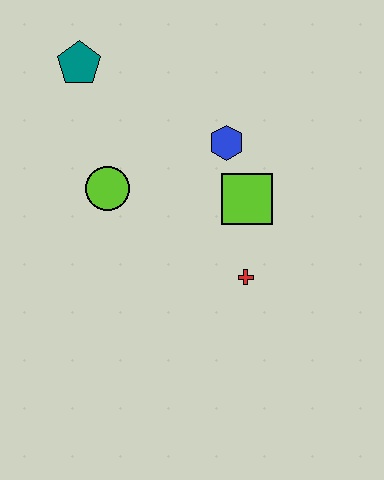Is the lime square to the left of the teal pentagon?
No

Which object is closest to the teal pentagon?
The lime circle is closest to the teal pentagon.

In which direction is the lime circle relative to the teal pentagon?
The lime circle is below the teal pentagon.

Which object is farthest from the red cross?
The teal pentagon is farthest from the red cross.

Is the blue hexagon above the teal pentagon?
No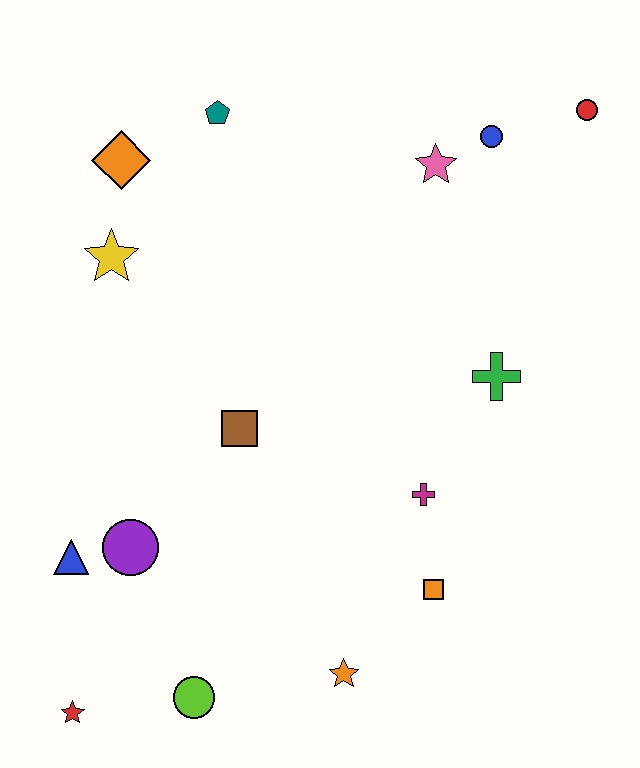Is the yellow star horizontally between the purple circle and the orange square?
No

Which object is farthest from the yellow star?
The red circle is farthest from the yellow star.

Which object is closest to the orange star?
The orange square is closest to the orange star.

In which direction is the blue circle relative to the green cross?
The blue circle is above the green cross.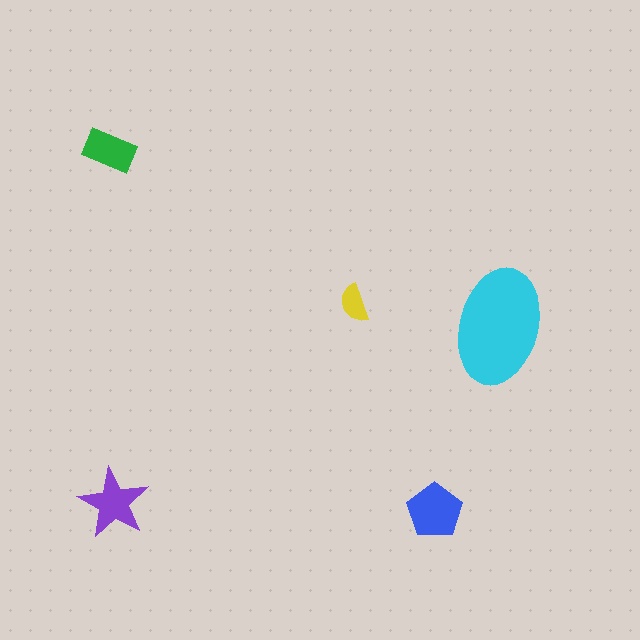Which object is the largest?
The cyan ellipse.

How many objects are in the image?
There are 5 objects in the image.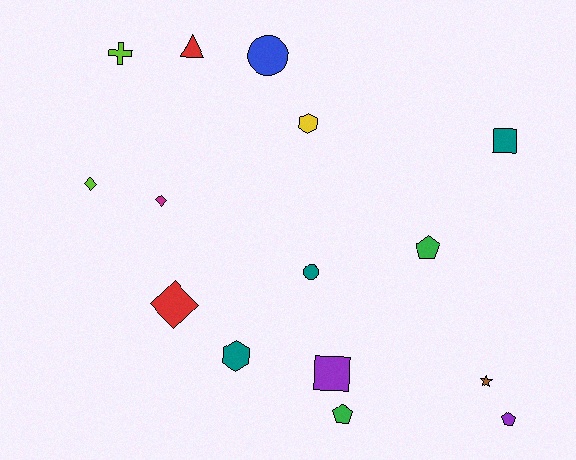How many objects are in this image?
There are 15 objects.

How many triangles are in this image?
There is 1 triangle.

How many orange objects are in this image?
There are no orange objects.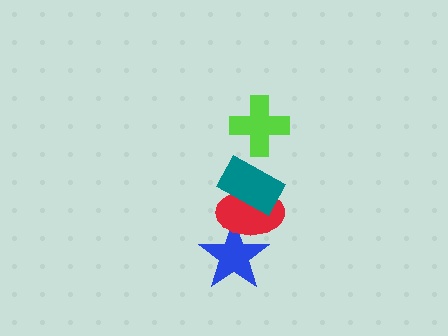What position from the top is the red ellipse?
The red ellipse is 3rd from the top.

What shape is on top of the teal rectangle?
The lime cross is on top of the teal rectangle.